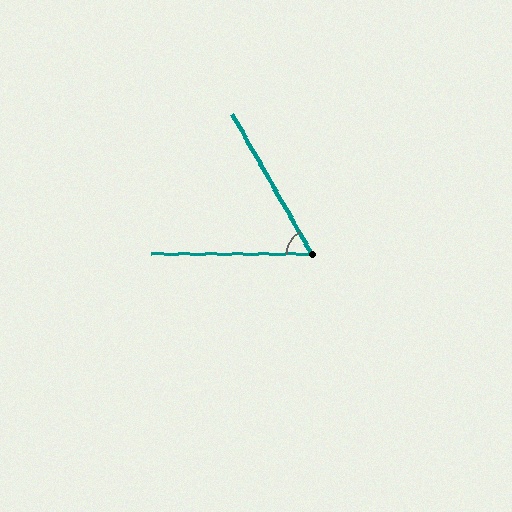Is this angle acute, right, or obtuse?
It is acute.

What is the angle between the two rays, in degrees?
Approximately 60 degrees.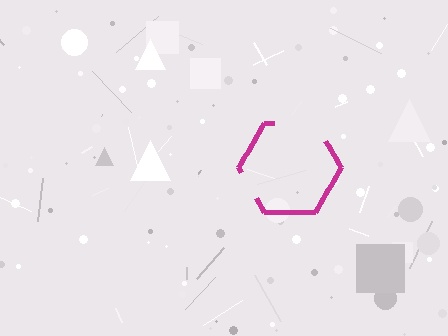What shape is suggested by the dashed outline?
The dashed outline suggests a hexagon.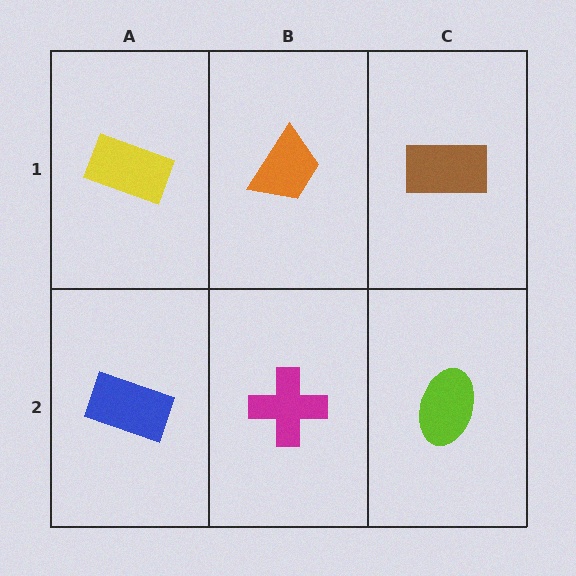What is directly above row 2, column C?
A brown rectangle.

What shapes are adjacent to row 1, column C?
A lime ellipse (row 2, column C), an orange trapezoid (row 1, column B).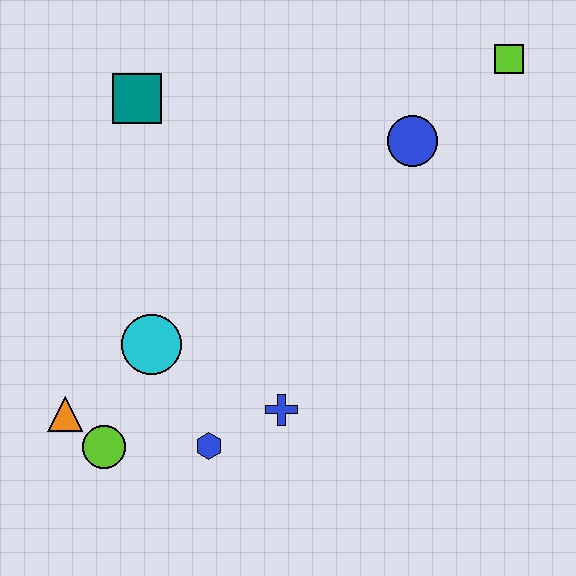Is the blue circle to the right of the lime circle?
Yes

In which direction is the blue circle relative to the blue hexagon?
The blue circle is above the blue hexagon.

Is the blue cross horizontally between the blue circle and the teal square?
Yes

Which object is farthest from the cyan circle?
The lime square is farthest from the cyan circle.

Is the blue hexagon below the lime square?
Yes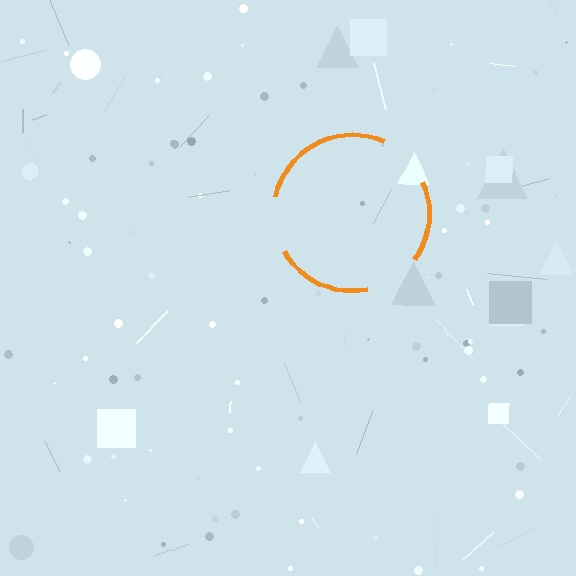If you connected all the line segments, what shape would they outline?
They would outline a circle.